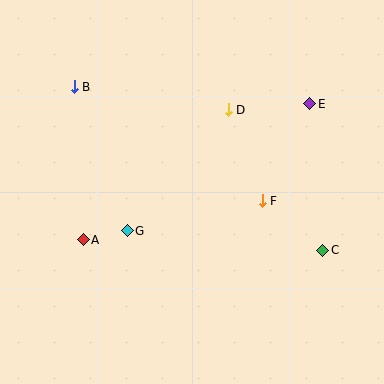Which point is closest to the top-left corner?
Point B is closest to the top-left corner.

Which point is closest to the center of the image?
Point F at (262, 201) is closest to the center.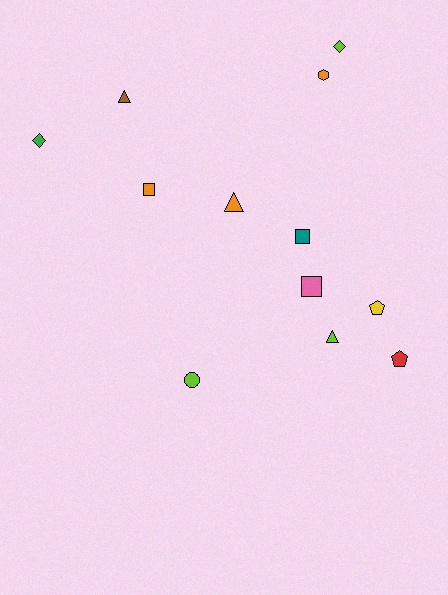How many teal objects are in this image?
There is 1 teal object.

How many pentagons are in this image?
There are 2 pentagons.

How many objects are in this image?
There are 12 objects.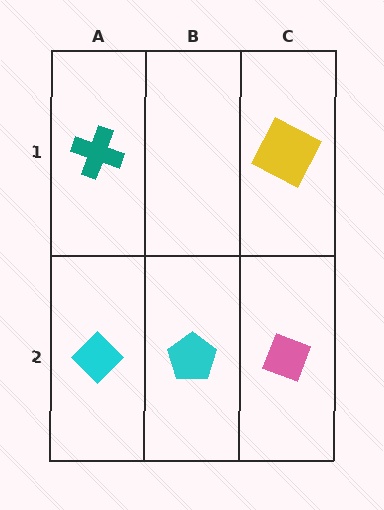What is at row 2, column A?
A cyan diamond.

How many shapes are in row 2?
3 shapes.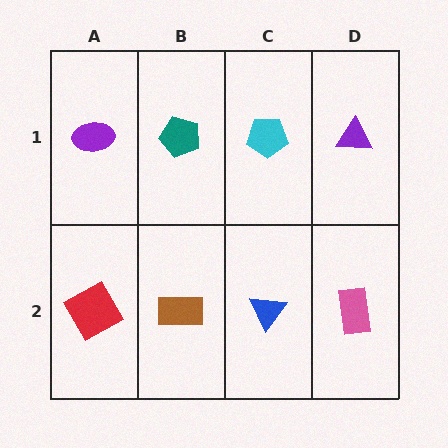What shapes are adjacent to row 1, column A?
A red square (row 2, column A), a teal pentagon (row 1, column B).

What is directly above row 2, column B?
A teal pentagon.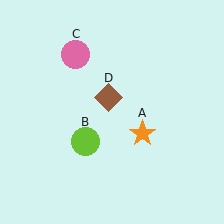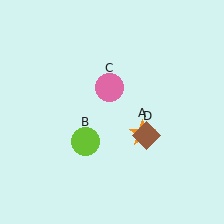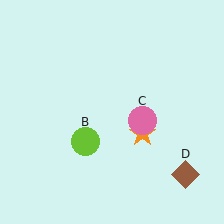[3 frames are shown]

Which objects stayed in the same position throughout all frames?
Orange star (object A) and lime circle (object B) remained stationary.